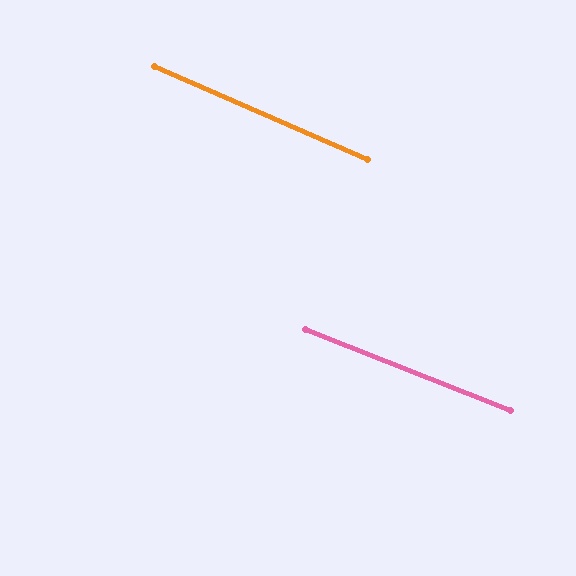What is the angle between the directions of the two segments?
Approximately 2 degrees.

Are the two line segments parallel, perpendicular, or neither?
Parallel — their directions differ by only 1.8°.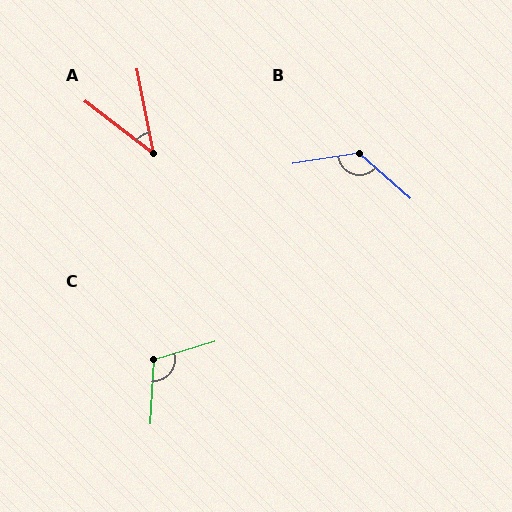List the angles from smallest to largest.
A (41°), C (110°), B (129°).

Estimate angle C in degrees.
Approximately 110 degrees.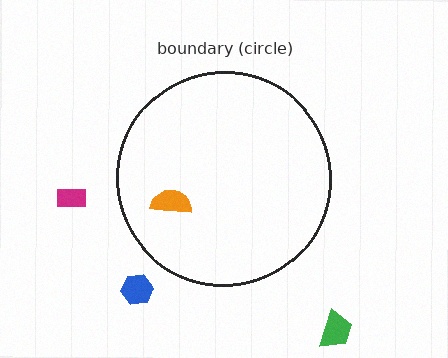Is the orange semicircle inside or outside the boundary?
Inside.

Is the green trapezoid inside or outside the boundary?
Outside.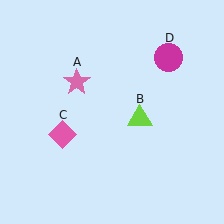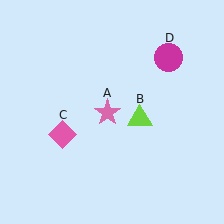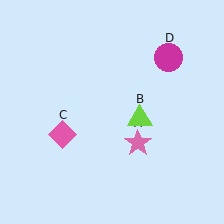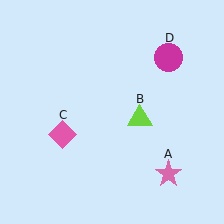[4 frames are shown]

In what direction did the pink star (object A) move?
The pink star (object A) moved down and to the right.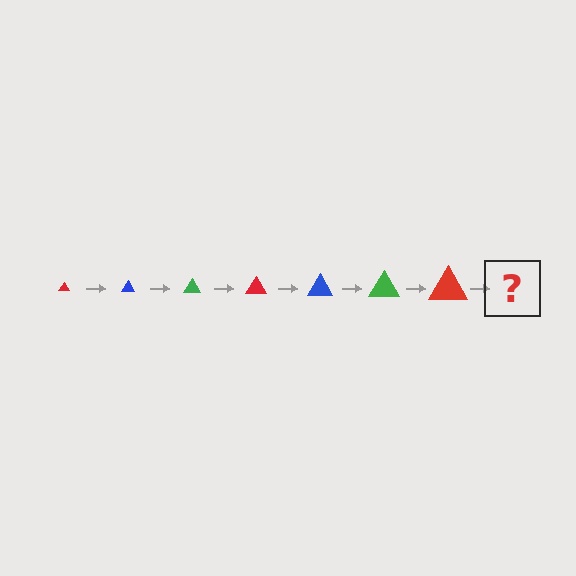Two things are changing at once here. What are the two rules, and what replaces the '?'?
The two rules are that the triangle grows larger each step and the color cycles through red, blue, and green. The '?' should be a blue triangle, larger than the previous one.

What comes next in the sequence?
The next element should be a blue triangle, larger than the previous one.